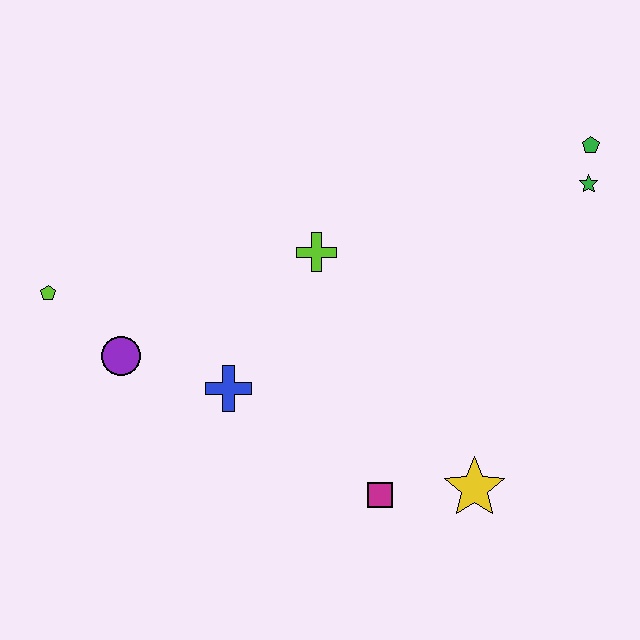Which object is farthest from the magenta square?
The green pentagon is farthest from the magenta square.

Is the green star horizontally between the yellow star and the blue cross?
No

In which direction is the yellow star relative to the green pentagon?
The yellow star is below the green pentagon.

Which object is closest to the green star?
The green pentagon is closest to the green star.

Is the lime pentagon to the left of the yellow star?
Yes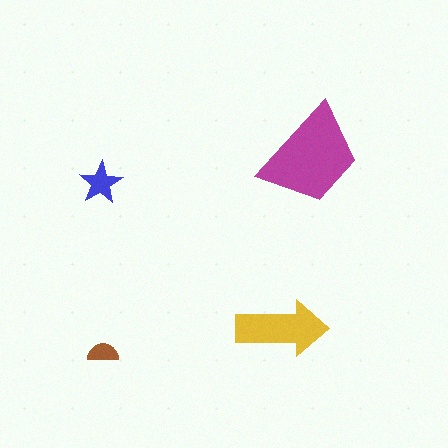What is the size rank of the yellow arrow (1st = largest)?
2nd.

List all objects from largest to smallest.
The magenta trapezoid, the yellow arrow, the blue star, the brown semicircle.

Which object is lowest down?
The brown semicircle is bottommost.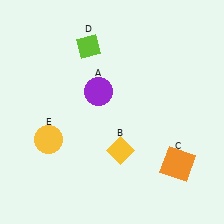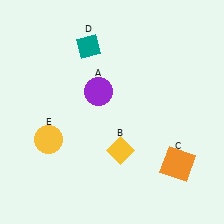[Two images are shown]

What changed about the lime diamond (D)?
In Image 1, D is lime. In Image 2, it changed to teal.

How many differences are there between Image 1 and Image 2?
There is 1 difference between the two images.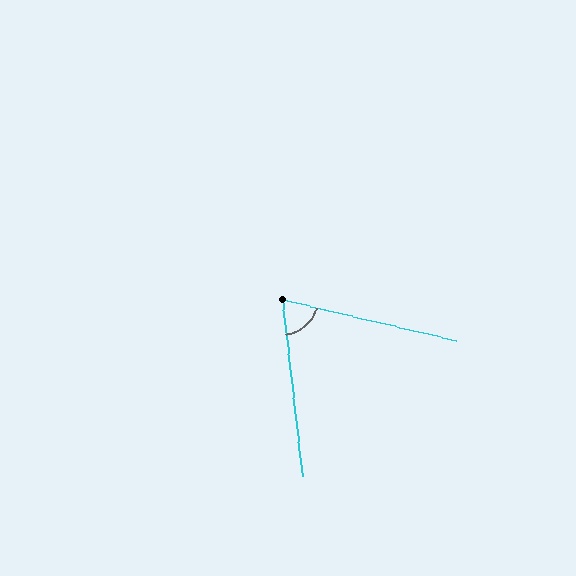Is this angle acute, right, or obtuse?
It is acute.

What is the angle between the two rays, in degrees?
Approximately 70 degrees.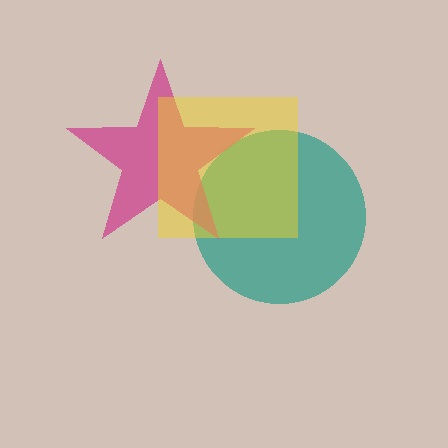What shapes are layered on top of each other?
The layered shapes are: a teal circle, a magenta star, a yellow square.